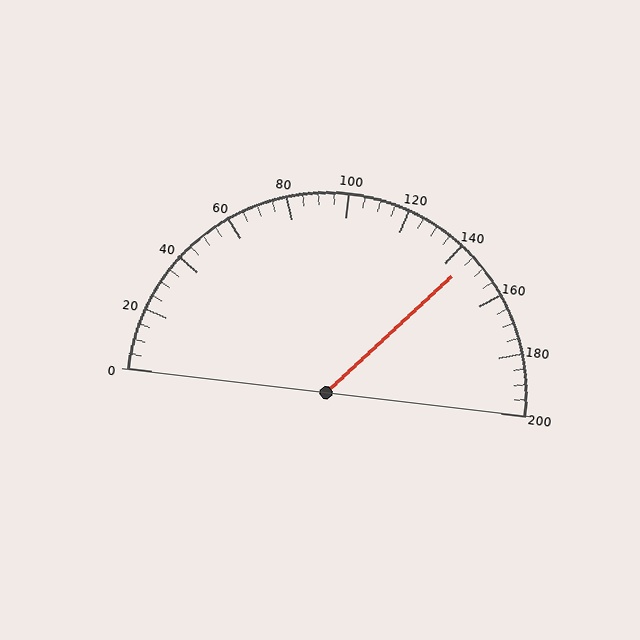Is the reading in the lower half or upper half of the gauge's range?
The reading is in the upper half of the range (0 to 200).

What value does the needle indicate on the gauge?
The needle indicates approximately 145.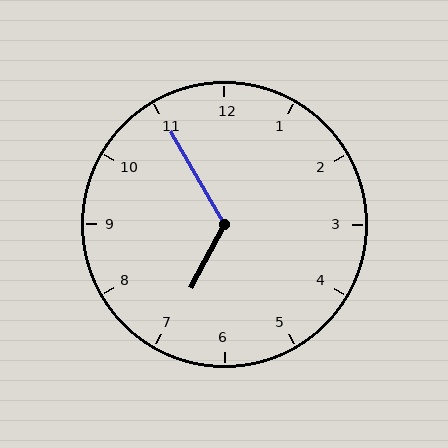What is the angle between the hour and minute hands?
Approximately 122 degrees.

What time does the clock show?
6:55.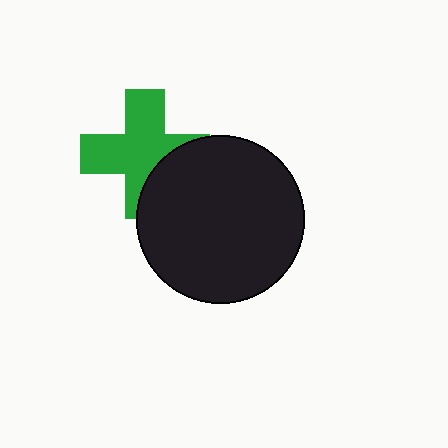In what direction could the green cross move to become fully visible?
The green cross could move toward the upper-left. That would shift it out from behind the black circle entirely.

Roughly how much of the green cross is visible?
Most of it is visible (roughly 70%).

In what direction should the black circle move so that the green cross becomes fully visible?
The black circle should move toward the lower-right. That is the shortest direction to clear the overlap and leave the green cross fully visible.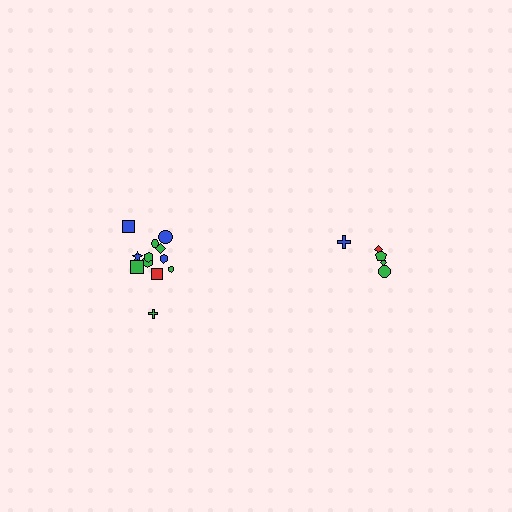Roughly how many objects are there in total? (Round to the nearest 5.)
Roughly 15 objects in total.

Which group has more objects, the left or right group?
The left group.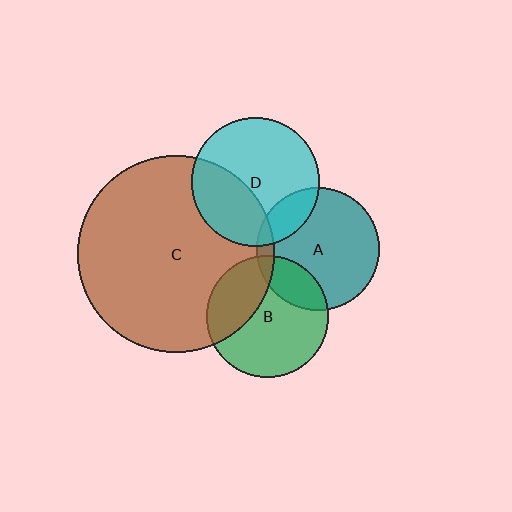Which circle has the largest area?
Circle C (brown).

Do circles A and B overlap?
Yes.